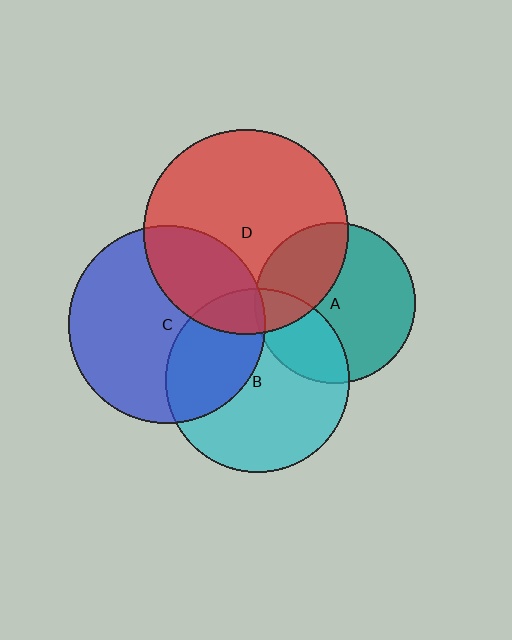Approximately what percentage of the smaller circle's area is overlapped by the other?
Approximately 30%.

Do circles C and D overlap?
Yes.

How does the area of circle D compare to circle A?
Approximately 1.6 times.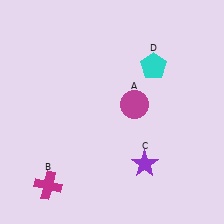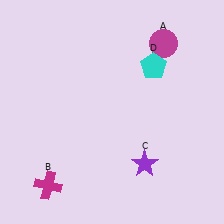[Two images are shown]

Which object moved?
The magenta circle (A) moved up.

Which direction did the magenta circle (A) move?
The magenta circle (A) moved up.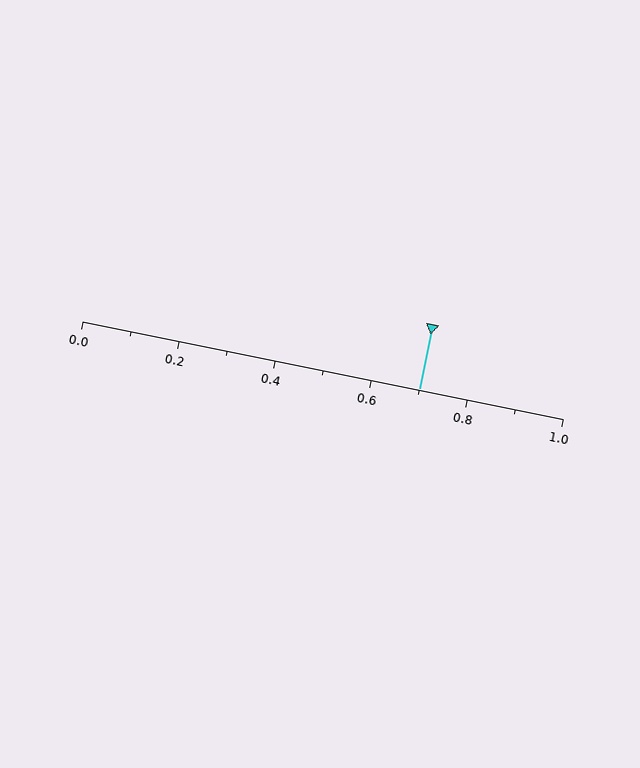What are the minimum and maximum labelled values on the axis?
The axis runs from 0.0 to 1.0.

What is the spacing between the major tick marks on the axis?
The major ticks are spaced 0.2 apart.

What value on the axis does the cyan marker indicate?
The marker indicates approximately 0.7.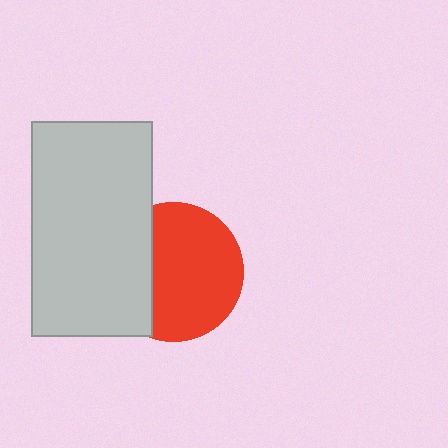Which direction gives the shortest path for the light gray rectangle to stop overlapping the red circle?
Moving left gives the shortest separation.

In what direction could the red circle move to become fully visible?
The red circle could move right. That would shift it out from behind the light gray rectangle entirely.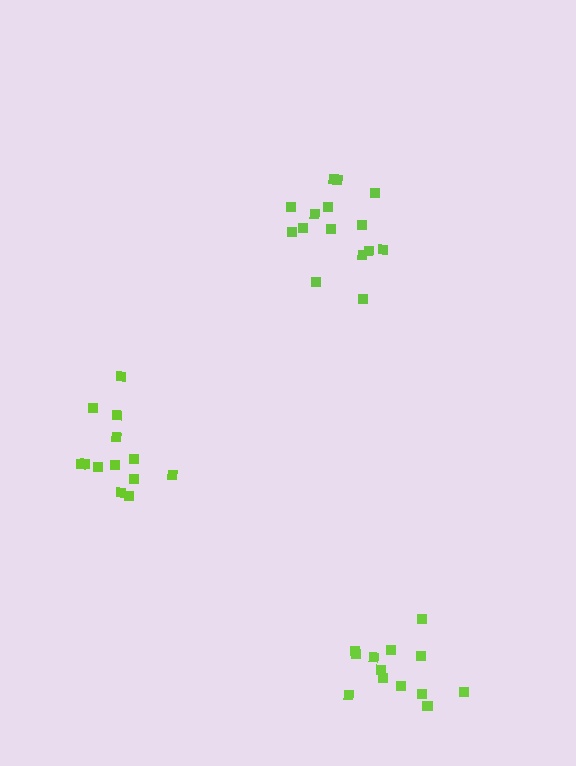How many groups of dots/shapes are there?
There are 3 groups.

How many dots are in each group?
Group 1: 15 dots, Group 2: 13 dots, Group 3: 13 dots (41 total).